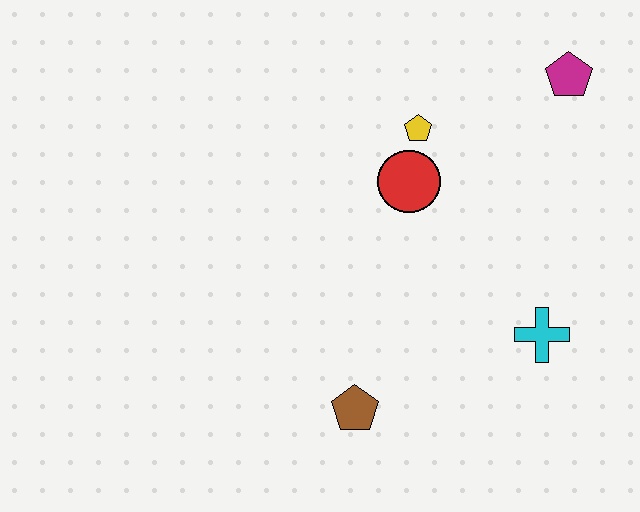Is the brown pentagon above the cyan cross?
No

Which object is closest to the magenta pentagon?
The yellow pentagon is closest to the magenta pentagon.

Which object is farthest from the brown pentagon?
The magenta pentagon is farthest from the brown pentagon.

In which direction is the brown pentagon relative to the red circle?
The brown pentagon is below the red circle.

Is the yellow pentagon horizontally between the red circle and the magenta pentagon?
Yes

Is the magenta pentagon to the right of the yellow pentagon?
Yes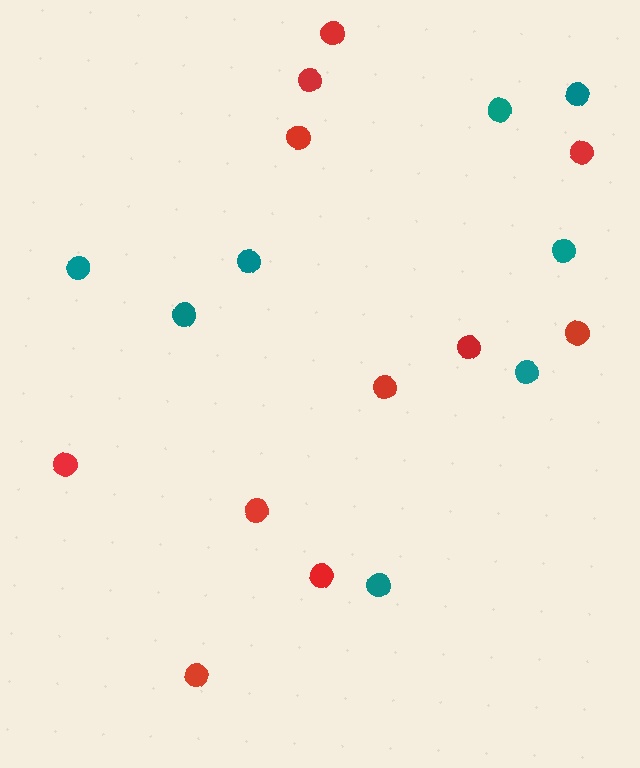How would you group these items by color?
There are 2 groups: one group of red circles (11) and one group of teal circles (8).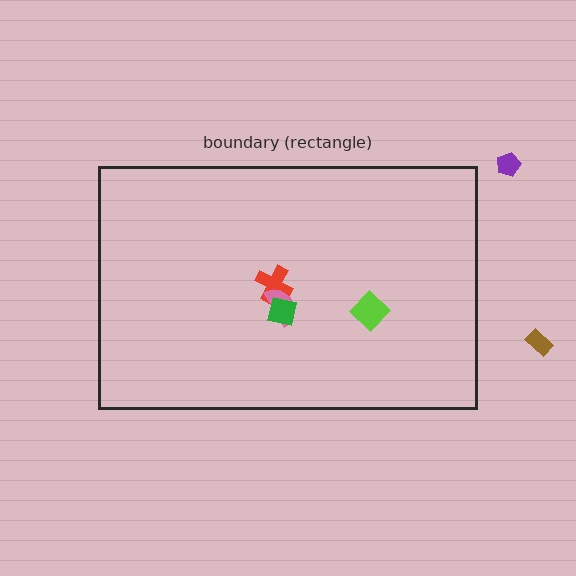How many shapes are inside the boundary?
4 inside, 2 outside.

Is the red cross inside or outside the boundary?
Inside.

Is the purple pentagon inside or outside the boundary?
Outside.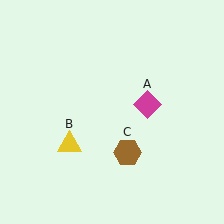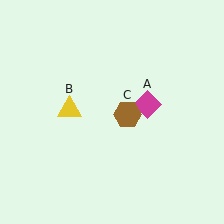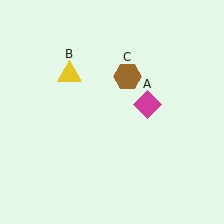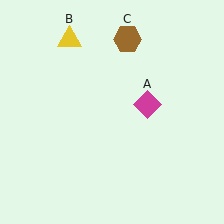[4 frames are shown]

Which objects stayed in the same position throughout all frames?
Magenta diamond (object A) remained stationary.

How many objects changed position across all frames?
2 objects changed position: yellow triangle (object B), brown hexagon (object C).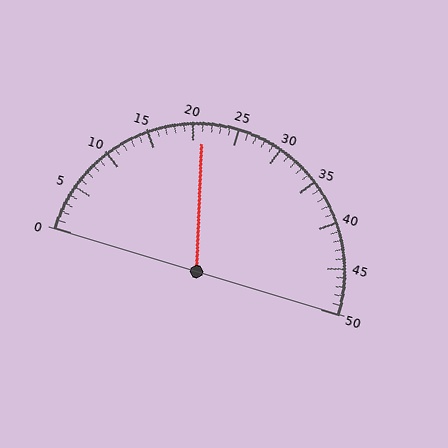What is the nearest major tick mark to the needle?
The nearest major tick mark is 20.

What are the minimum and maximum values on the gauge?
The gauge ranges from 0 to 50.